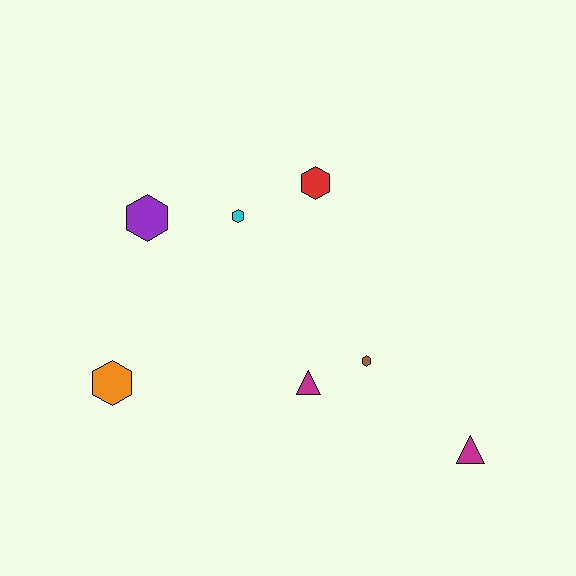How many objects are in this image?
There are 7 objects.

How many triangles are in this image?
There are 2 triangles.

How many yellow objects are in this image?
There are no yellow objects.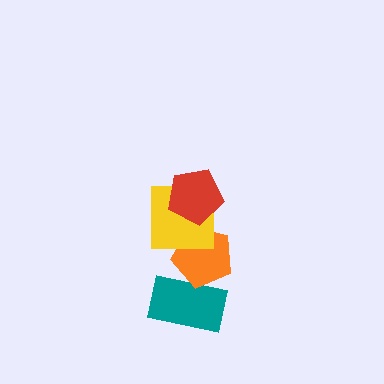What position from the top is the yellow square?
The yellow square is 2nd from the top.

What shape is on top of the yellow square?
The red pentagon is on top of the yellow square.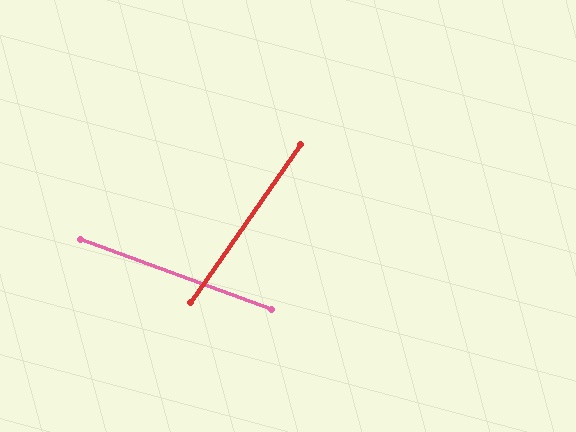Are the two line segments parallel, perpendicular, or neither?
Neither parallel nor perpendicular — they differ by about 75°.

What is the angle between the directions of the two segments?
Approximately 75 degrees.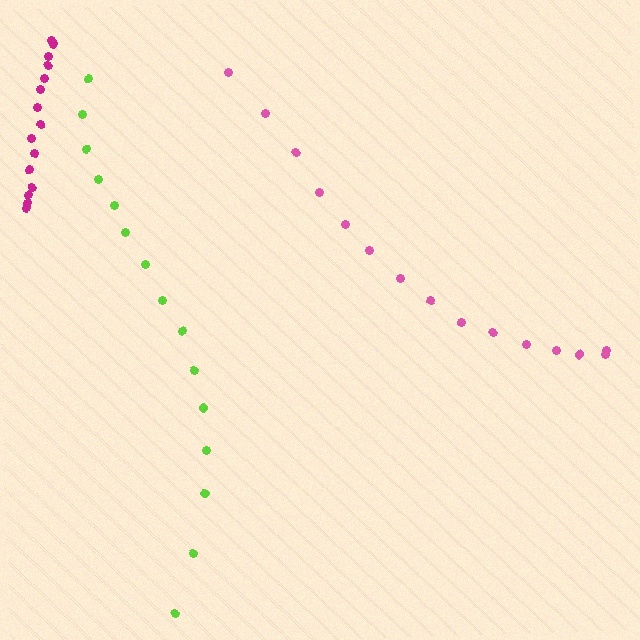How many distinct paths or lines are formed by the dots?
There are 3 distinct paths.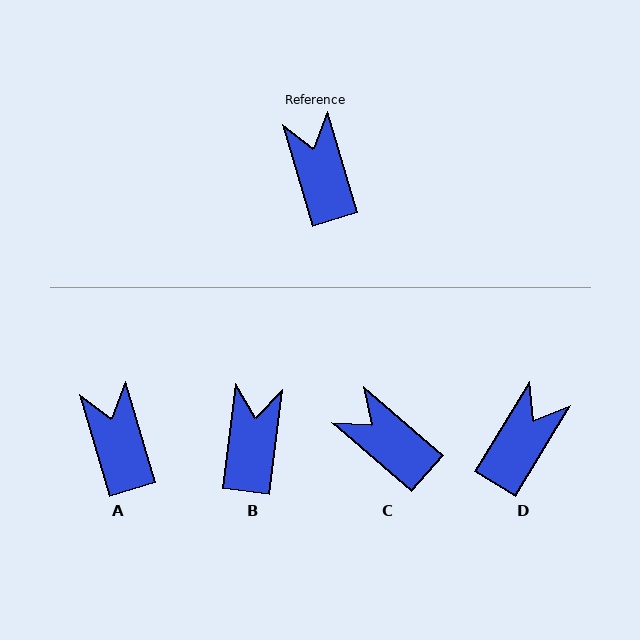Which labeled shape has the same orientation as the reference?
A.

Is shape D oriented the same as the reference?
No, it is off by about 48 degrees.